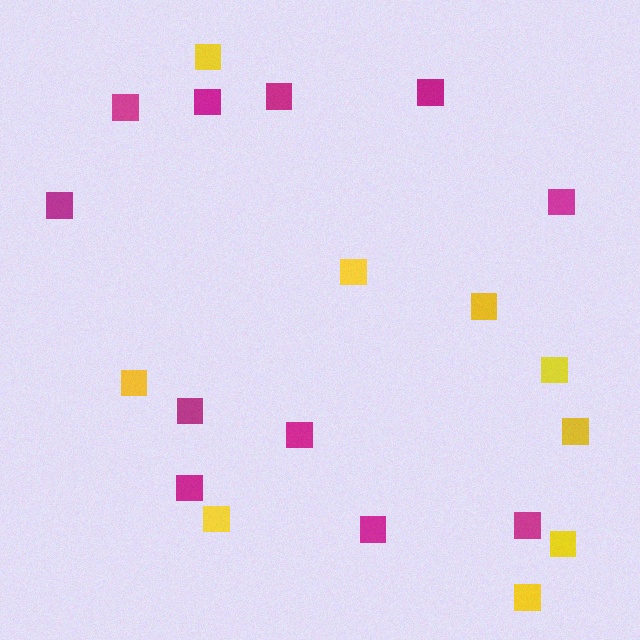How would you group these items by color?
There are 2 groups: one group of magenta squares (11) and one group of yellow squares (9).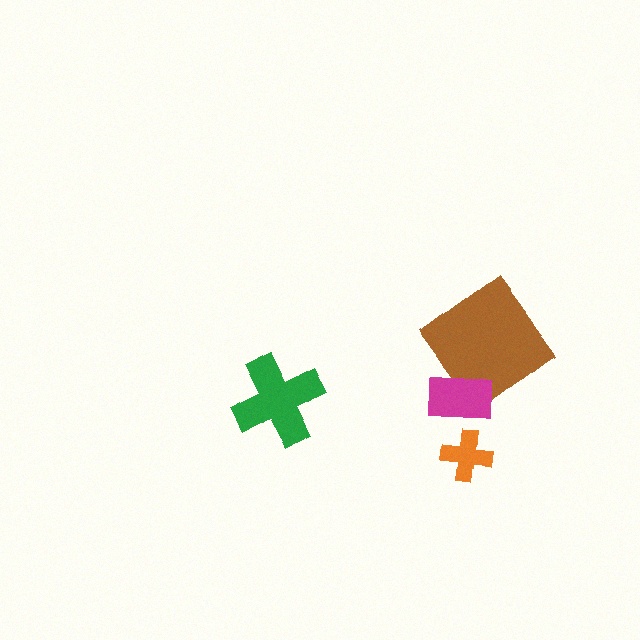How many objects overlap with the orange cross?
0 objects overlap with the orange cross.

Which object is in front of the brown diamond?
The magenta rectangle is in front of the brown diamond.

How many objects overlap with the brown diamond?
1 object overlaps with the brown diamond.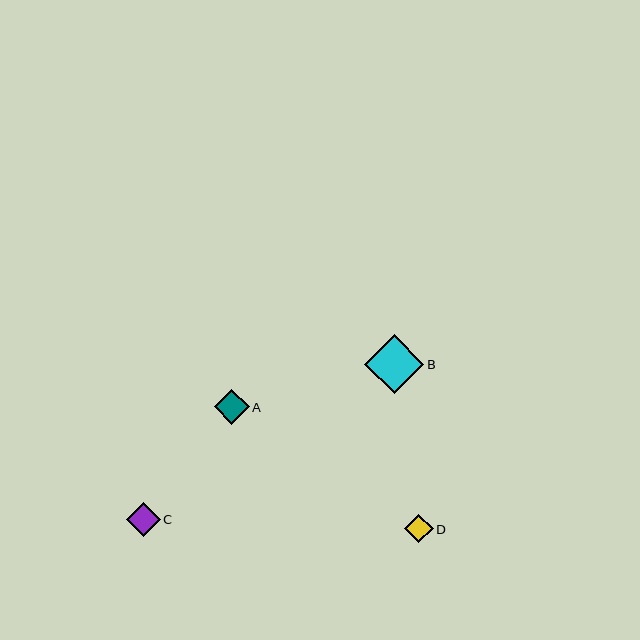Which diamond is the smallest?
Diamond D is the smallest with a size of approximately 28 pixels.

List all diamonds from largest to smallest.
From largest to smallest: B, A, C, D.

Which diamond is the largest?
Diamond B is the largest with a size of approximately 59 pixels.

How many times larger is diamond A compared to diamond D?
Diamond A is approximately 1.2 times the size of diamond D.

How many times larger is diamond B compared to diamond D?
Diamond B is approximately 2.1 times the size of diamond D.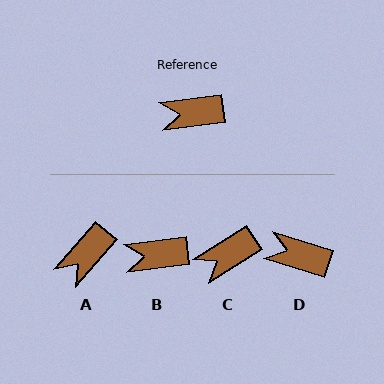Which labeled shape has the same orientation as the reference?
B.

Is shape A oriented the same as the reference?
No, it is off by about 42 degrees.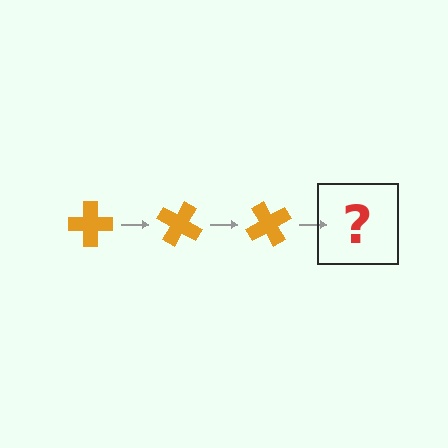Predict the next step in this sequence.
The next step is an orange cross rotated 90 degrees.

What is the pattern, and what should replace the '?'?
The pattern is that the cross rotates 30 degrees each step. The '?' should be an orange cross rotated 90 degrees.